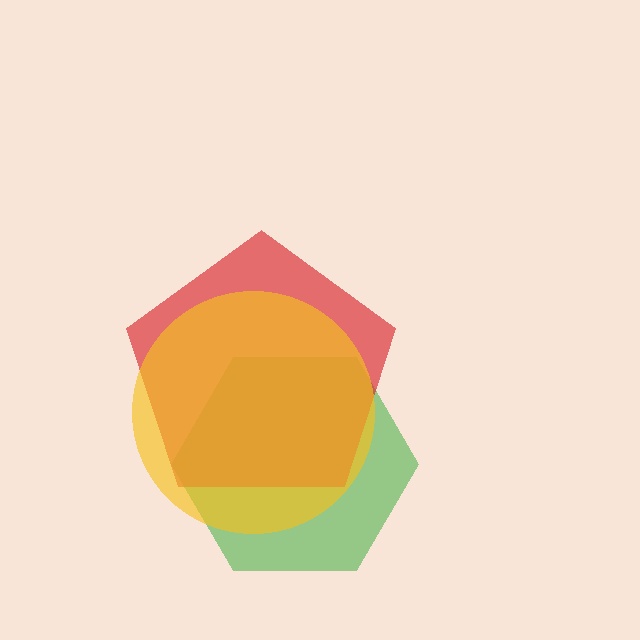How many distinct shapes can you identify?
There are 3 distinct shapes: a green hexagon, a red pentagon, a yellow circle.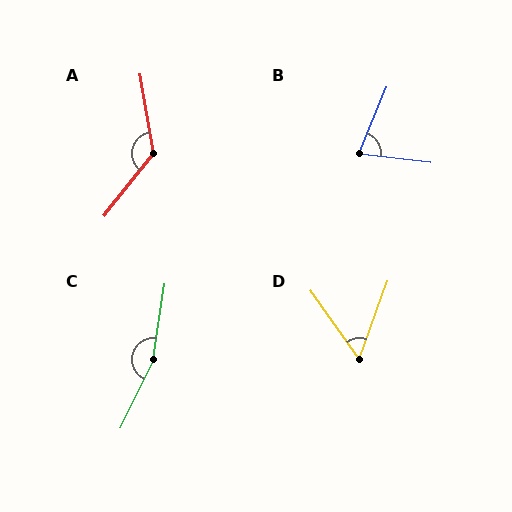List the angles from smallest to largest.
D (55°), B (75°), A (132°), C (162°).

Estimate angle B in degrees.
Approximately 75 degrees.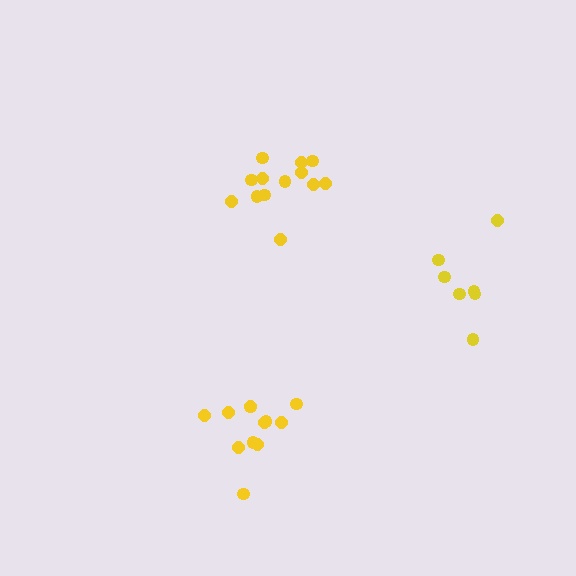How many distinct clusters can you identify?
There are 3 distinct clusters.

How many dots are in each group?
Group 1: 12 dots, Group 2: 7 dots, Group 3: 13 dots (32 total).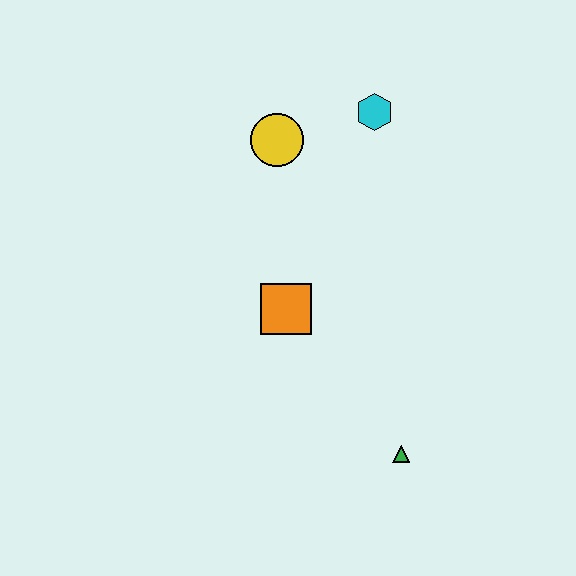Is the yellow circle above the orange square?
Yes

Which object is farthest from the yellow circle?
The green triangle is farthest from the yellow circle.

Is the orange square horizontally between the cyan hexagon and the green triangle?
No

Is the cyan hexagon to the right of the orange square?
Yes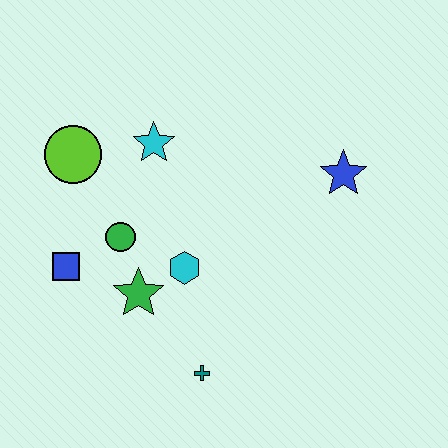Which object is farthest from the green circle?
The blue star is farthest from the green circle.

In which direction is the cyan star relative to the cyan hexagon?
The cyan star is above the cyan hexagon.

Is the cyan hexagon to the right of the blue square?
Yes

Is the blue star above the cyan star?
No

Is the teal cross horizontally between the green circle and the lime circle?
No